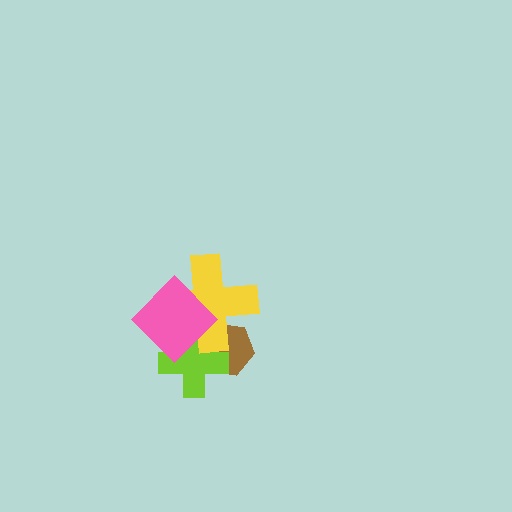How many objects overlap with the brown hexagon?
3 objects overlap with the brown hexagon.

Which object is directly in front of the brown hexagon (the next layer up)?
The lime cross is directly in front of the brown hexagon.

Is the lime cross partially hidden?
Yes, it is partially covered by another shape.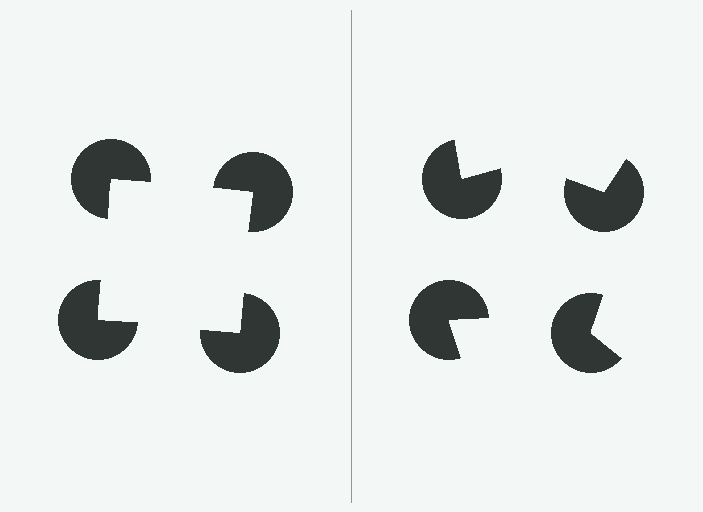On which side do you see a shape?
An illusory square appears on the left side. On the right side the wedge cuts are rotated, so no coherent shape forms.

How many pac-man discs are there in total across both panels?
8 — 4 on each side.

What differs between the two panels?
The pac-man discs are positioned identically on both sides; only the wedge orientations differ. On the left they align to a square; on the right they are misaligned.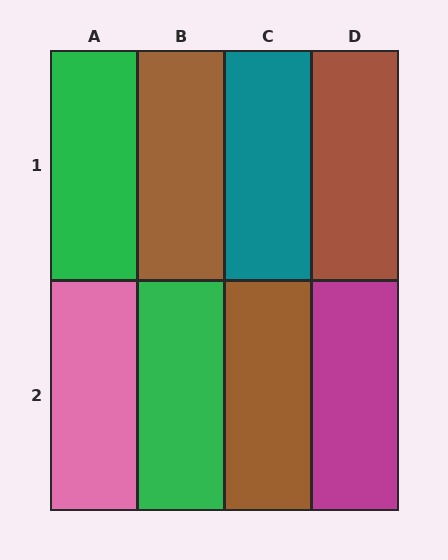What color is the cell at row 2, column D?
Magenta.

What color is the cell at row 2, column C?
Brown.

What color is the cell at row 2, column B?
Green.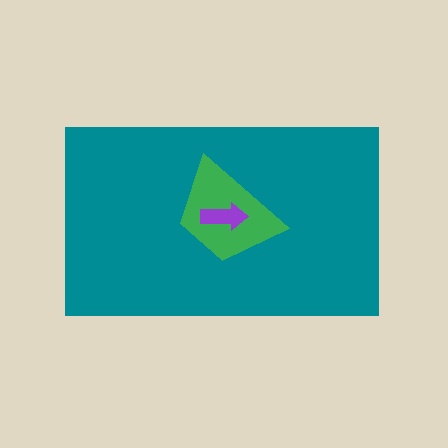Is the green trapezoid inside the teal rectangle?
Yes.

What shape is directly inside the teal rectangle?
The green trapezoid.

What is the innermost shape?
The purple arrow.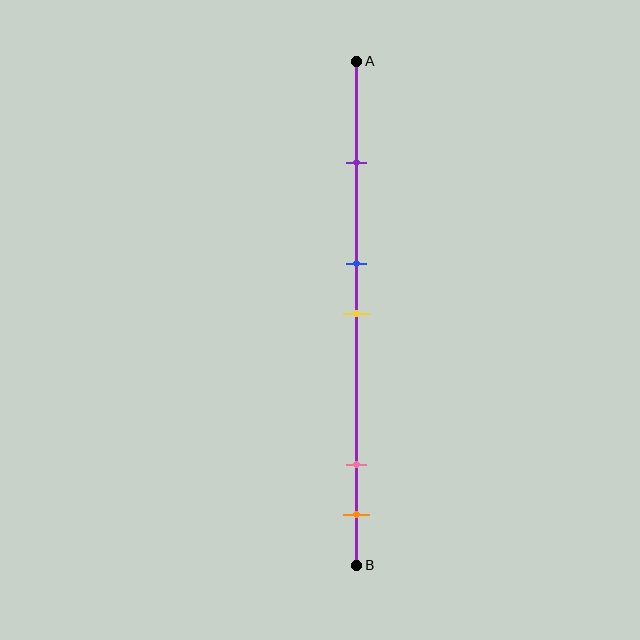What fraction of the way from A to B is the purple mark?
The purple mark is approximately 20% (0.2) of the way from A to B.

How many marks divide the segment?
There are 5 marks dividing the segment.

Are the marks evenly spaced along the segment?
No, the marks are not evenly spaced.